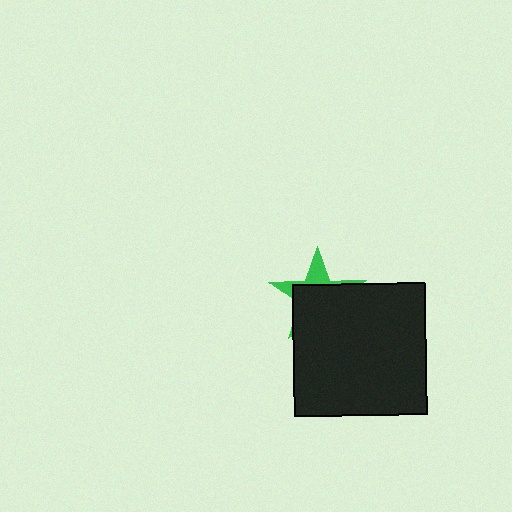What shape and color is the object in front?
The object in front is a black square.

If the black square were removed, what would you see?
You would see the complete green star.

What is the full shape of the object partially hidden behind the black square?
The partially hidden object is a green star.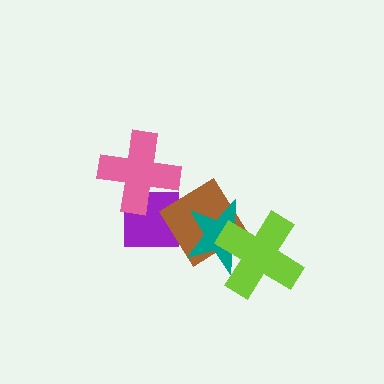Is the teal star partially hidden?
Yes, it is partially covered by another shape.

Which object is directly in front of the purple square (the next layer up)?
The pink cross is directly in front of the purple square.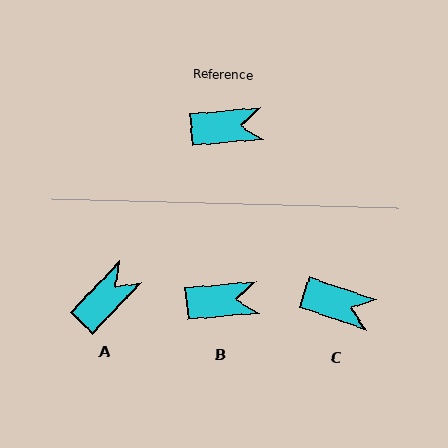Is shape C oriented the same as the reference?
No, it is off by about 23 degrees.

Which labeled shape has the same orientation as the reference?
B.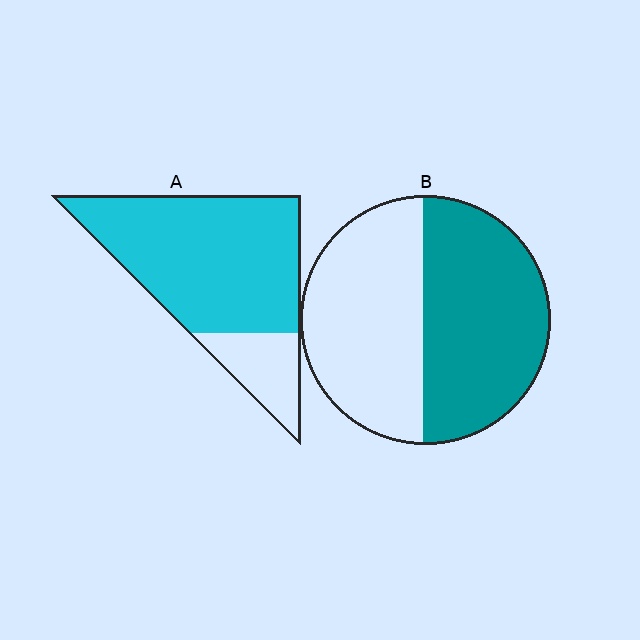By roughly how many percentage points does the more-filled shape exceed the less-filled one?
By roughly 30 percentage points (A over B).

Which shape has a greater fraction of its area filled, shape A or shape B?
Shape A.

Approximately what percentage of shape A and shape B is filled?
A is approximately 80% and B is approximately 50%.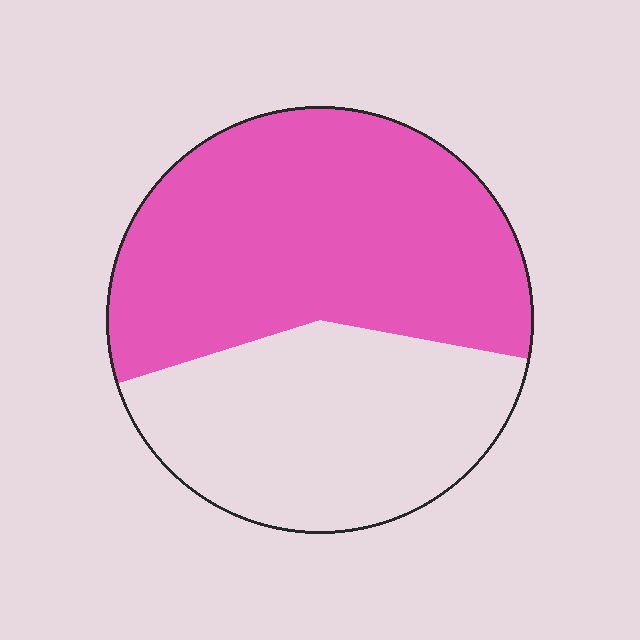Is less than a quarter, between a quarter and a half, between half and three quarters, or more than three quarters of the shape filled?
Between half and three quarters.